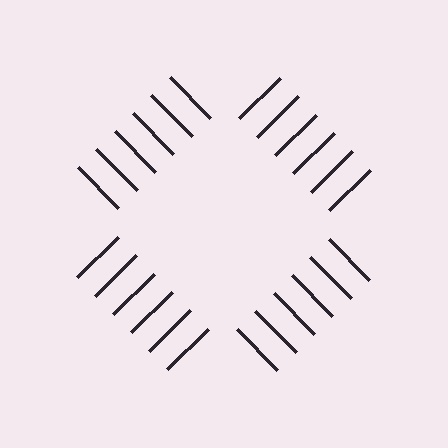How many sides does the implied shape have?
4 sides — the line-ends trace a square.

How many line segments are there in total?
24 — 6 along each of the 4 edges.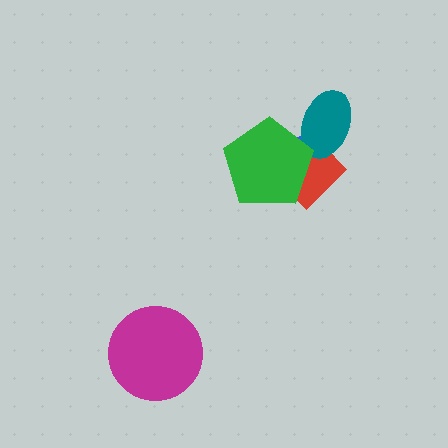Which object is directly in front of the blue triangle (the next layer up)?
The red rectangle is directly in front of the blue triangle.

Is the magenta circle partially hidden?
No, no other shape covers it.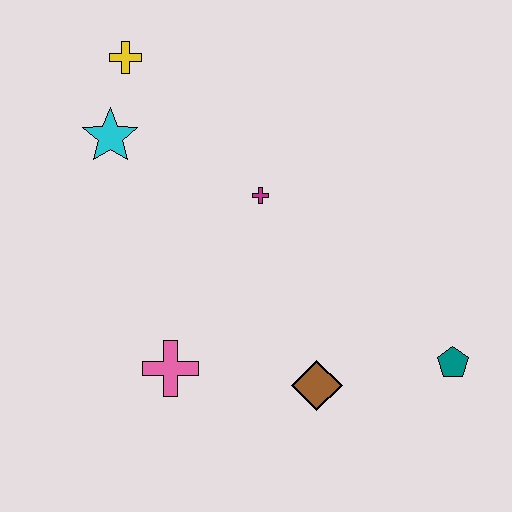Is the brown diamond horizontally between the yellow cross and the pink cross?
No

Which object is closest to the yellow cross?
The cyan star is closest to the yellow cross.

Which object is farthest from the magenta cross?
The teal pentagon is farthest from the magenta cross.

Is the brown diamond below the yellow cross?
Yes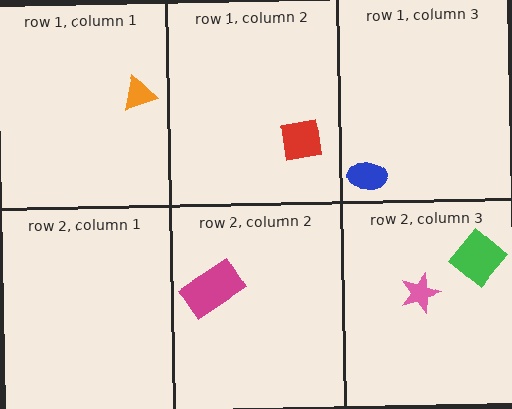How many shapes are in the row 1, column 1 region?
1.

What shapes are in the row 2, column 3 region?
The pink star, the green diamond.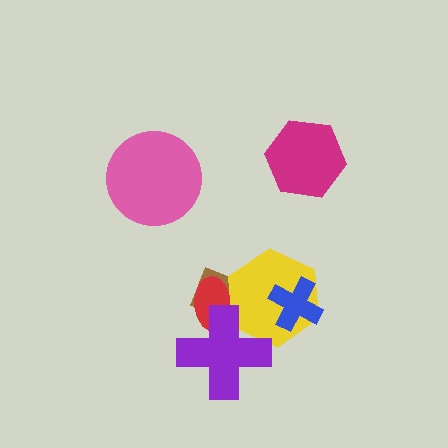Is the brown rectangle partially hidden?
Yes, it is partially covered by another shape.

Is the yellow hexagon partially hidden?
Yes, it is partially covered by another shape.